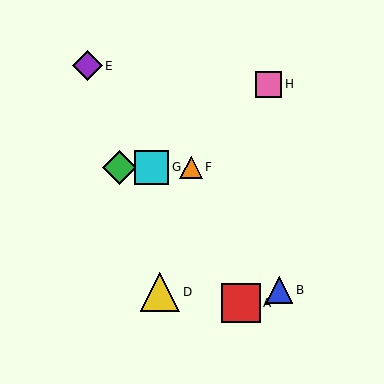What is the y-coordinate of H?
Object H is at y≈84.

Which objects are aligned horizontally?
Objects C, F, G are aligned horizontally.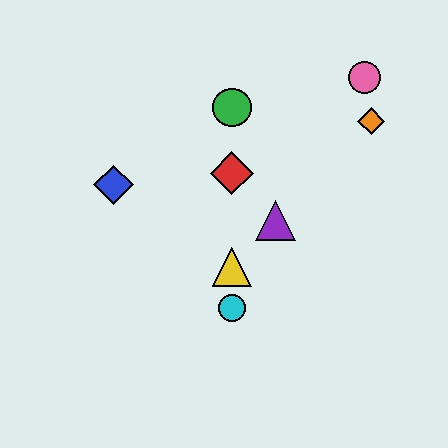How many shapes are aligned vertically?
4 shapes (the red diamond, the green circle, the yellow triangle, the cyan circle) are aligned vertically.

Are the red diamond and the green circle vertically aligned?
Yes, both are at x≈232.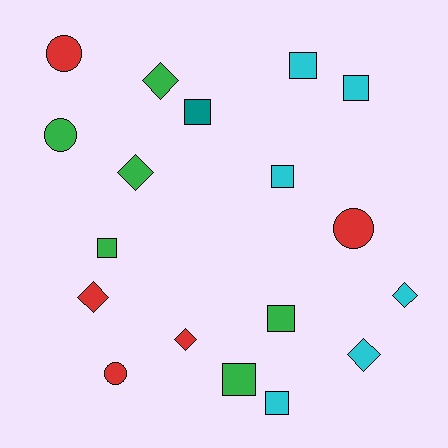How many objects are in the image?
There are 18 objects.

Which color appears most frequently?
Green, with 6 objects.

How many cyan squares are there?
There are 4 cyan squares.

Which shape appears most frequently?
Square, with 8 objects.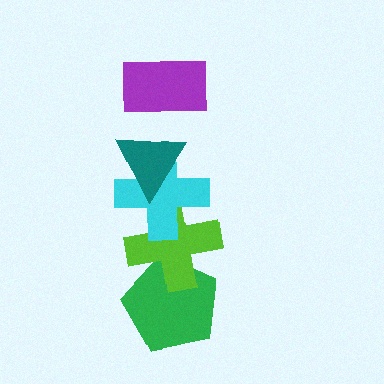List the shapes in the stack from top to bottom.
From top to bottom: the purple rectangle, the teal triangle, the cyan cross, the lime cross, the green pentagon.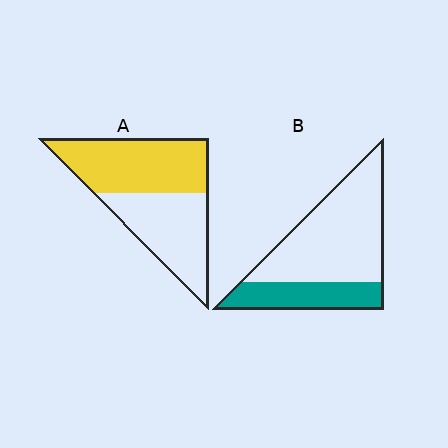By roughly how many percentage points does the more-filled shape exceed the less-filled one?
By roughly 25 percentage points (A over B).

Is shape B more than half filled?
No.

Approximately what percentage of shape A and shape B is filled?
A is approximately 55% and B is approximately 30%.